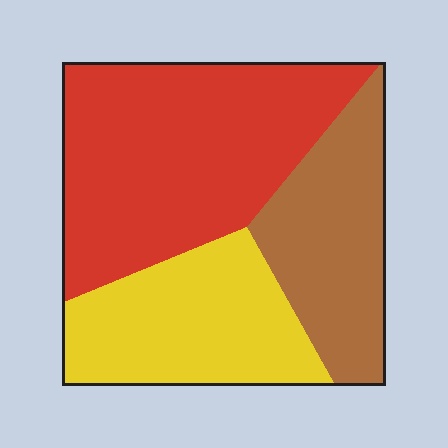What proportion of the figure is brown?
Brown covers around 25% of the figure.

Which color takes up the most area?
Red, at roughly 45%.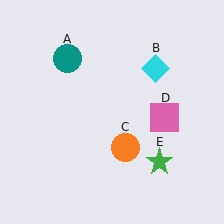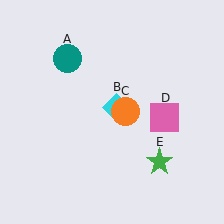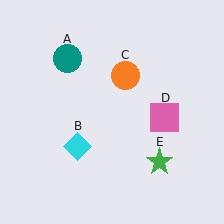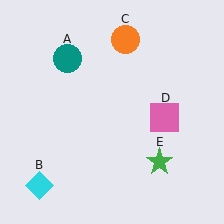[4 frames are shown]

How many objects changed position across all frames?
2 objects changed position: cyan diamond (object B), orange circle (object C).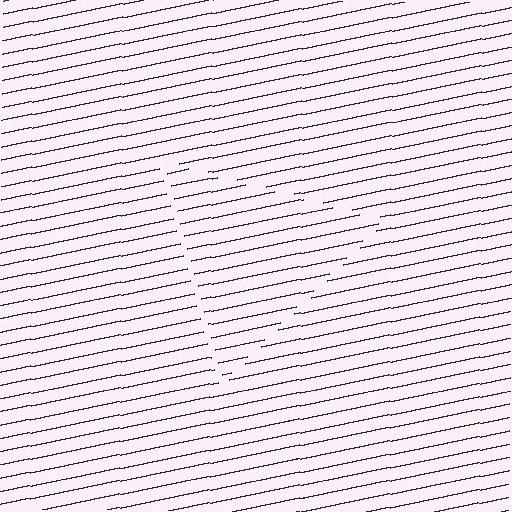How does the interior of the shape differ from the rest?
The interior of the shape contains the same grating, shifted by half a period — the contour is defined by the phase discontinuity where line-ends from the inner and outer gratings abut.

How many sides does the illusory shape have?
3 sides — the line-ends trace a triangle.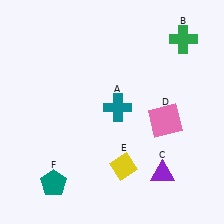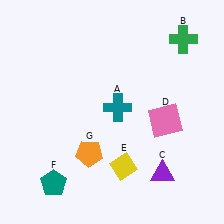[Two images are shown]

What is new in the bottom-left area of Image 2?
An orange pentagon (G) was added in the bottom-left area of Image 2.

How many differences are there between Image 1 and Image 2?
There is 1 difference between the two images.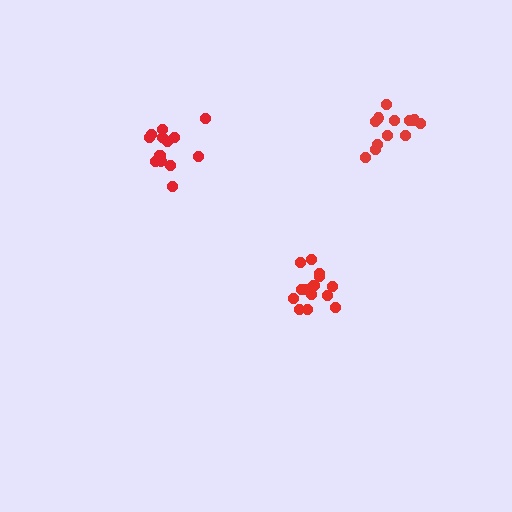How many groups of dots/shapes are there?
There are 3 groups.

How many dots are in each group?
Group 1: 12 dots, Group 2: 15 dots, Group 3: 14 dots (41 total).